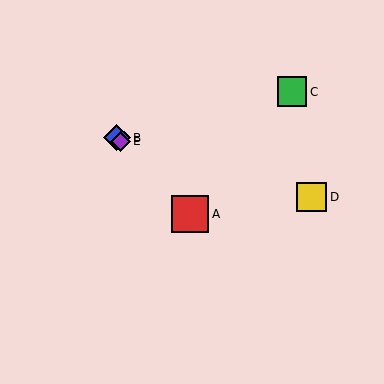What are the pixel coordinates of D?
Object D is at (312, 197).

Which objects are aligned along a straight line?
Objects A, B, E are aligned along a straight line.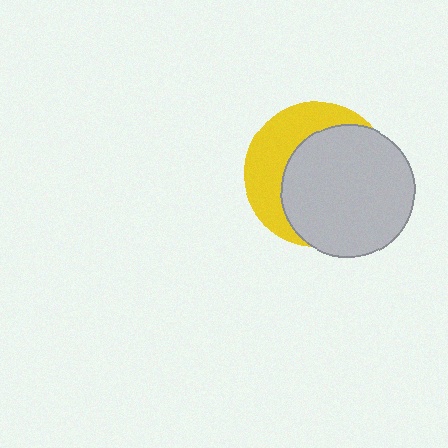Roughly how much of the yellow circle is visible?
A small part of it is visible (roughly 37%).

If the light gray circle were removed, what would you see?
You would see the complete yellow circle.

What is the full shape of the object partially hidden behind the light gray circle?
The partially hidden object is a yellow circle.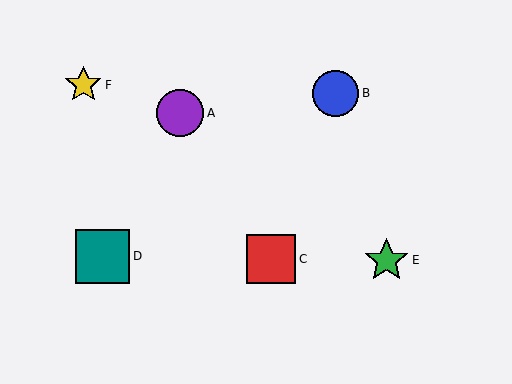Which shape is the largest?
The teal square (labeled D) is the largest.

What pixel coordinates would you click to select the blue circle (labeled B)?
Click at (336, 93) to select the blue circle B.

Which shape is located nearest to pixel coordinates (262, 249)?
The red square (labeled C) at (271, 259) is nearest to that location.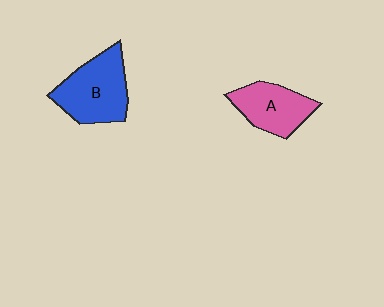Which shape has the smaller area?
Shape A (pink).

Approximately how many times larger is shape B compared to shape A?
Approximately 1.3 times.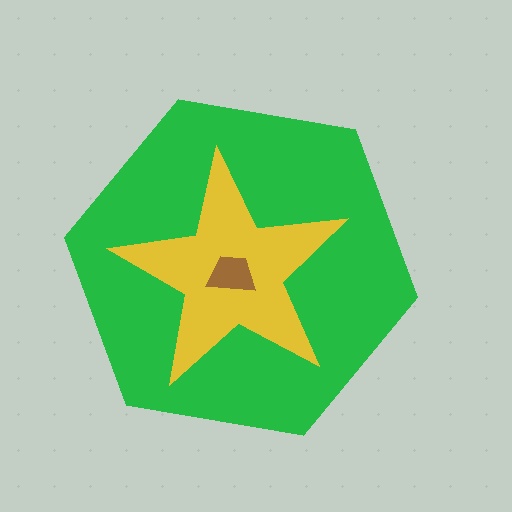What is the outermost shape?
The green hexagon.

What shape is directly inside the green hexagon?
The yellow star.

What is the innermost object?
The brown trapezoid.